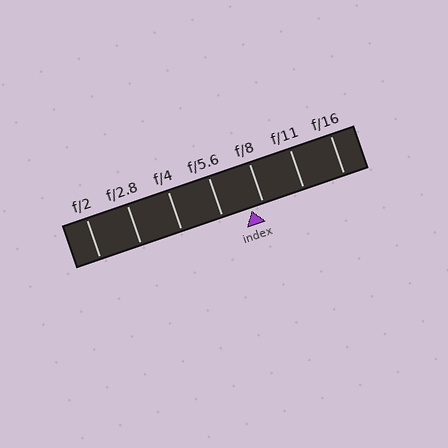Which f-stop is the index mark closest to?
The index mark is closest to f/8.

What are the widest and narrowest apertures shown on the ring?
The widest aperture shown is f/2 and the narrowest is f/16.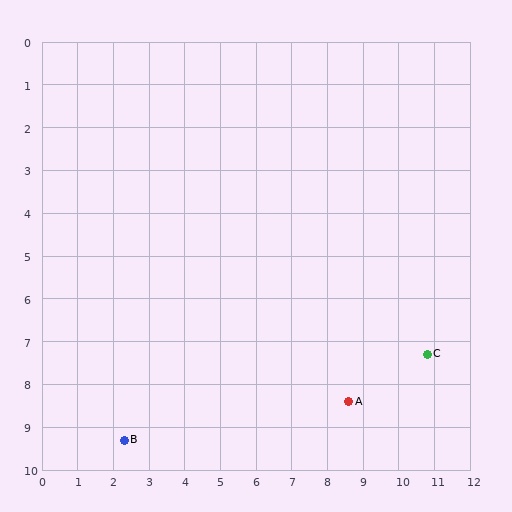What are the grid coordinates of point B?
Point B is at approximately (2.3, 9.3).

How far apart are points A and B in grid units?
Points A and B are about 6.4 grid units apart.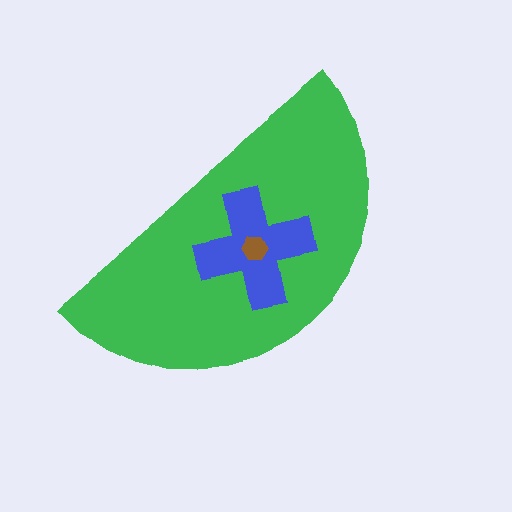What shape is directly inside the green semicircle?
The blue cross.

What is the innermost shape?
The brown hexagon.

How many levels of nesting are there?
3.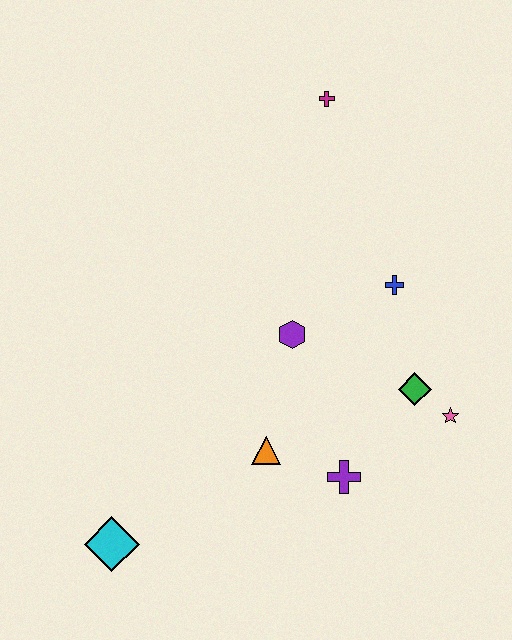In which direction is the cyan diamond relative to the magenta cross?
The cyan diamond is below the magenta cross.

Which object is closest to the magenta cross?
The blue cross is closest to the magenta cross.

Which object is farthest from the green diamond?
The cyan diamond is farthest from the green diamond.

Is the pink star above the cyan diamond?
Yes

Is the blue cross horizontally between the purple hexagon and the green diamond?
Yes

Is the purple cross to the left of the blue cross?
Yes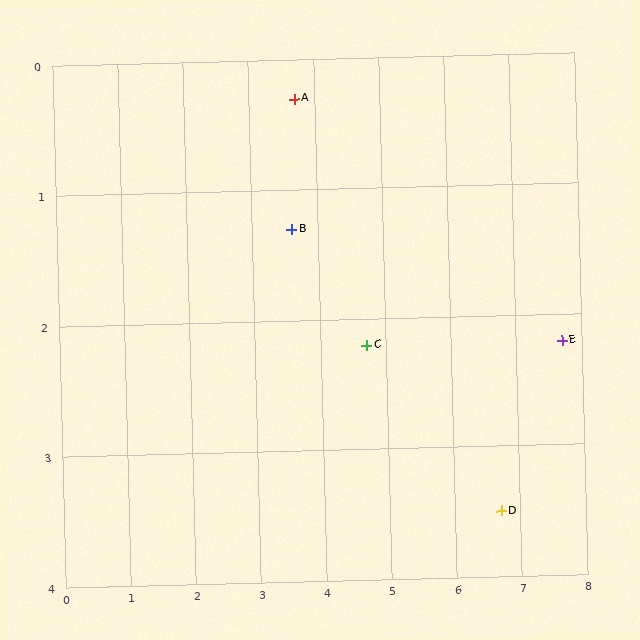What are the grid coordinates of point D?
Point D is at approximately (6.7, 3.5).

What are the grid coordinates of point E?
Point E is at approximately (7.7, 2.2).